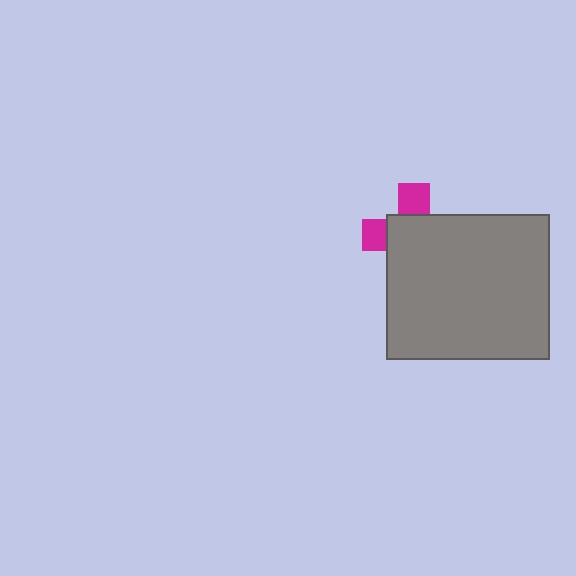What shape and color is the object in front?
The object in front is a gray rectangle.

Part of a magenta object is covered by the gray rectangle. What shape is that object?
It is a cross.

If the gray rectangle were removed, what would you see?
You would see the complete magenta cross.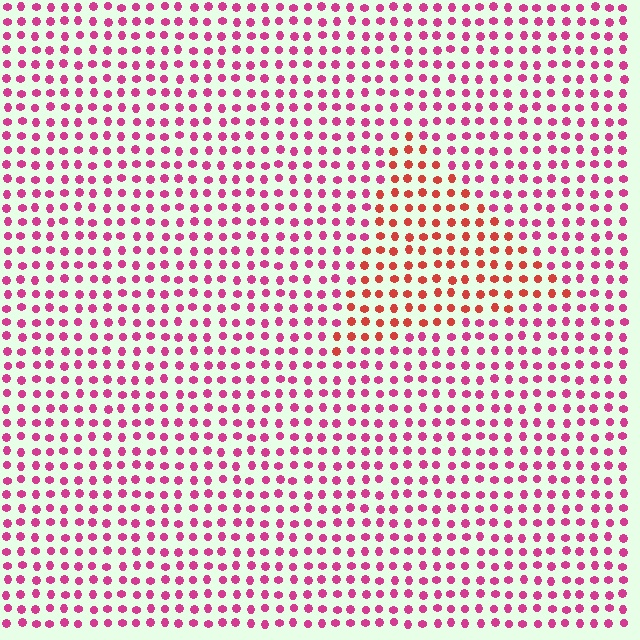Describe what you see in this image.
The image is filled with small magenta elements in a uniform arrangement. A triangle-shaped region is visible where the elements are tinted to a slightly different hue, forming a subtle color boundary.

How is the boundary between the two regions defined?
The boundary is defined purely by a slight shift in hue (about 37 degrees). Spacing, size, and orientation are identical on both sides.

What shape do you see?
I see a triangle.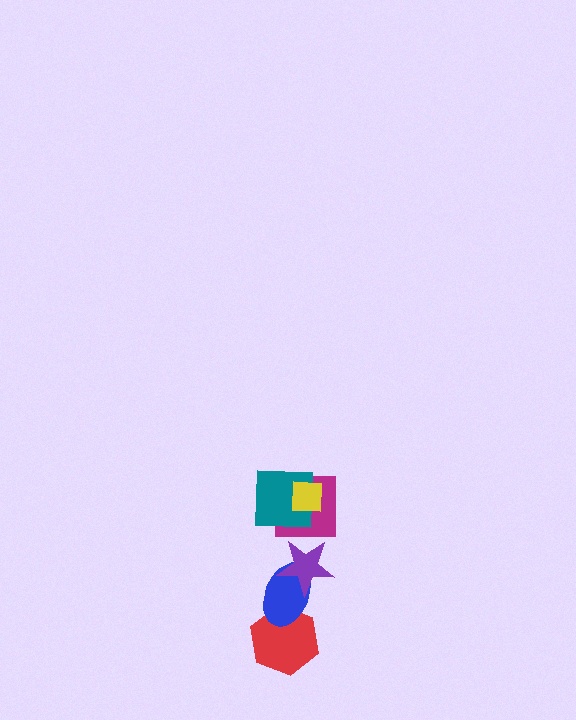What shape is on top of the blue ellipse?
The purple star is on top of the blue ellipse.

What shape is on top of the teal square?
The yellow square is on top of the teal square.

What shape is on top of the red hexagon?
The blue ellipse is on top of the red hexagon.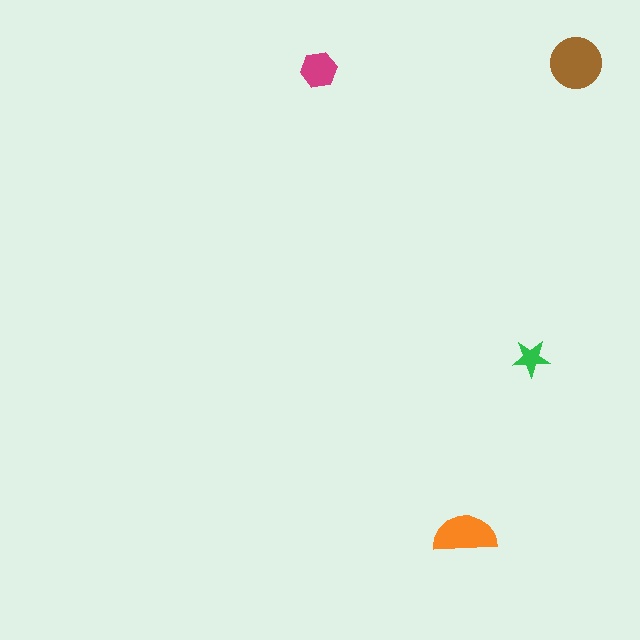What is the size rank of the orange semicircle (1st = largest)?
2nd.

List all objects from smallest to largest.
The green star, the magenta hexagon, the orange semicircle, the brown circle.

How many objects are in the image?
There are 4 objects in the image.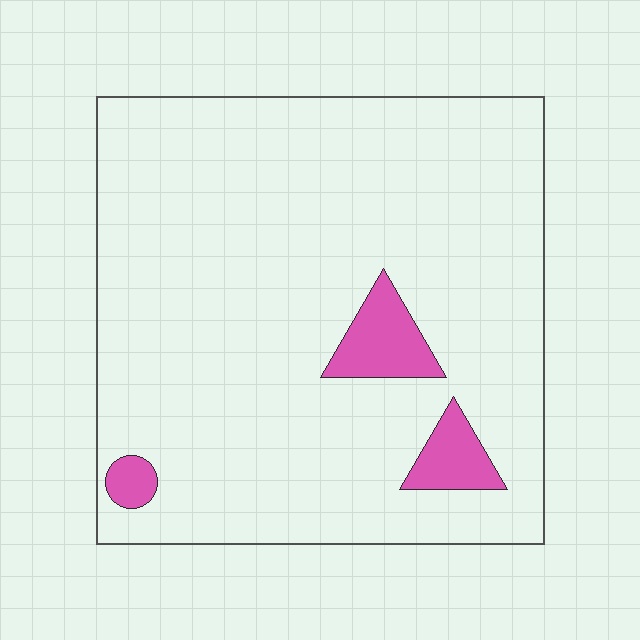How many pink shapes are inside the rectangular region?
3.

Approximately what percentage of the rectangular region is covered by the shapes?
Approximately 5%.